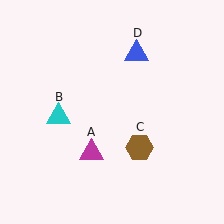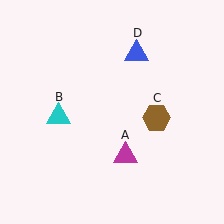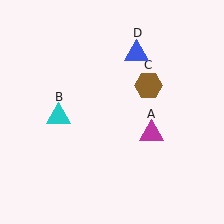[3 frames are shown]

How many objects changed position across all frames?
2 objects changed position: magenta triangle (object A), brown hexagon (object C).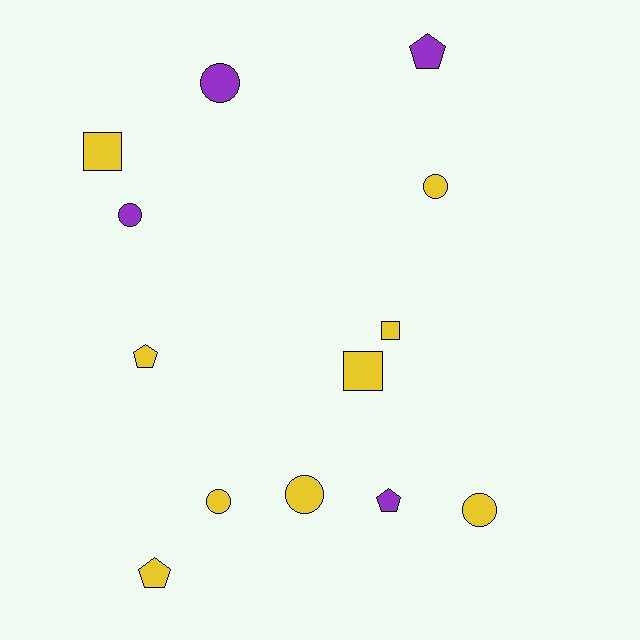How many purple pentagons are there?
There are 2 purple pentagons.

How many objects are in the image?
There are 13 objects.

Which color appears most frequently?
Yellow, with 9 objects.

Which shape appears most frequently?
Circle, with 6 objects.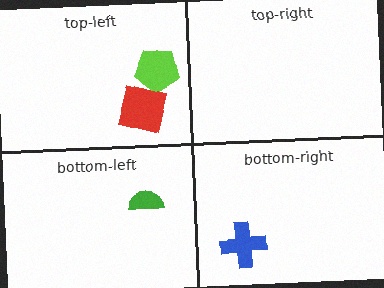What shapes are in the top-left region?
The lime pentagon, the red square.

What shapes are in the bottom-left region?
The green semicircle.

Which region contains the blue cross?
The bottom-right region.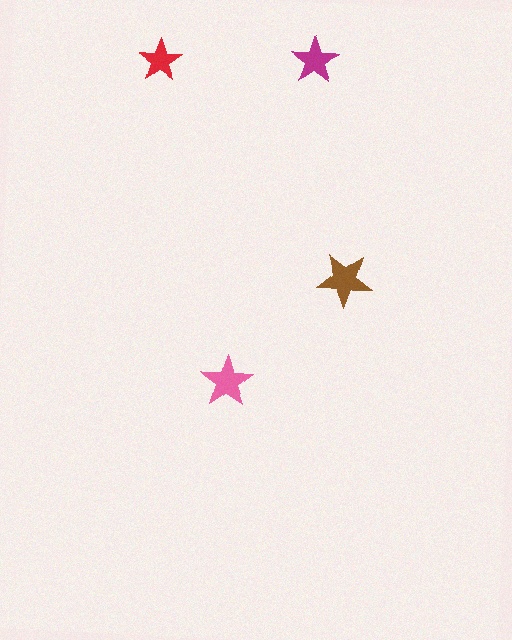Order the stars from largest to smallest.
the brown one, the pink one, the magenta one, the red one.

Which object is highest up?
The magenta star is topmost.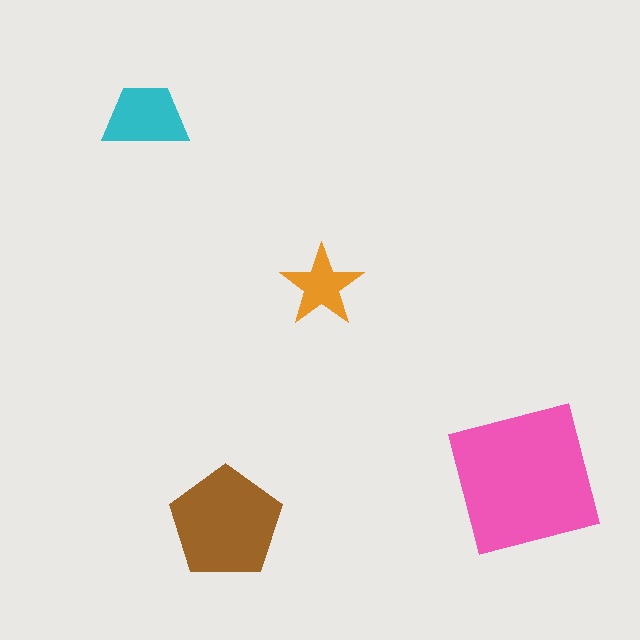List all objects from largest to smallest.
The pink square, the brown pentagon, the cyan trapezoid, the orange star.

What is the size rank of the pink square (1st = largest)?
1st.